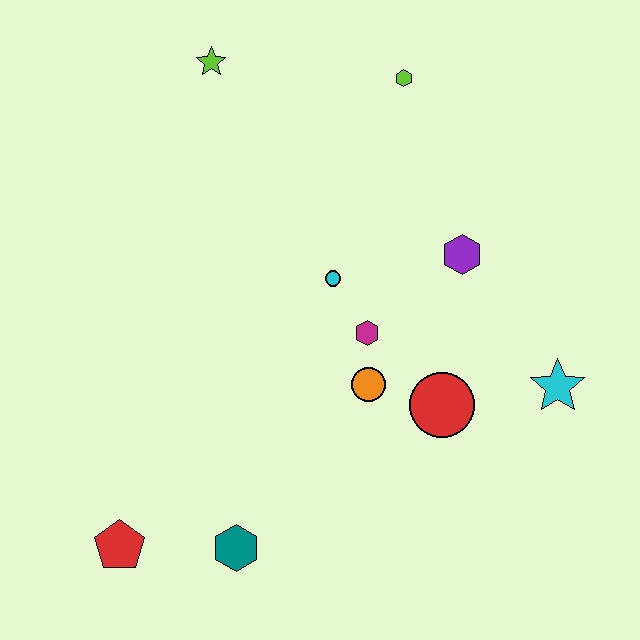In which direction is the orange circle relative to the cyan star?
The orange circle is to the left of the cyan star.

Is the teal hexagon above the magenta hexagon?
No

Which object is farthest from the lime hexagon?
The red pentagon is farthest from the lime hexagon.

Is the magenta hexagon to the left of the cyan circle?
No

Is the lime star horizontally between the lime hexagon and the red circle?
No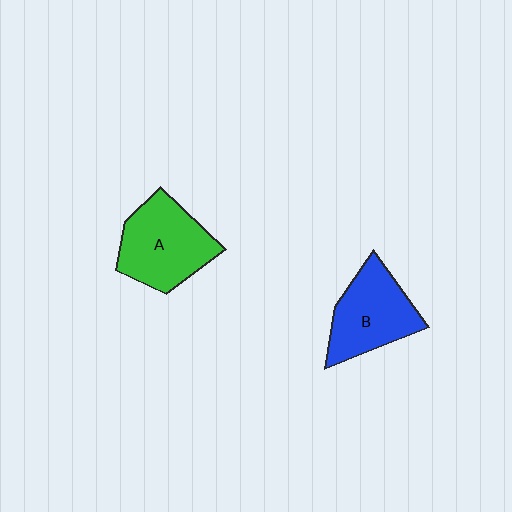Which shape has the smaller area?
Shape B (blue).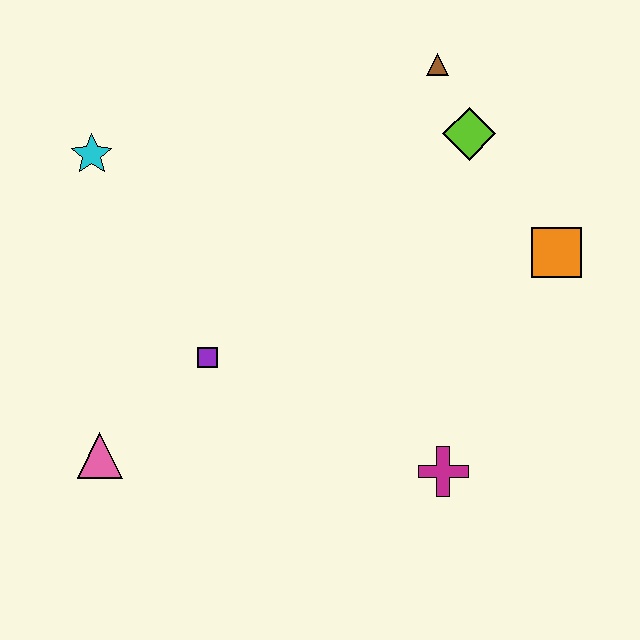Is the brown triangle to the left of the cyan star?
No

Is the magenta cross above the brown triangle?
No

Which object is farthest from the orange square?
The pink triangle is farthest from the orange square.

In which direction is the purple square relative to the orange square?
The purple square is to the left of the orange square.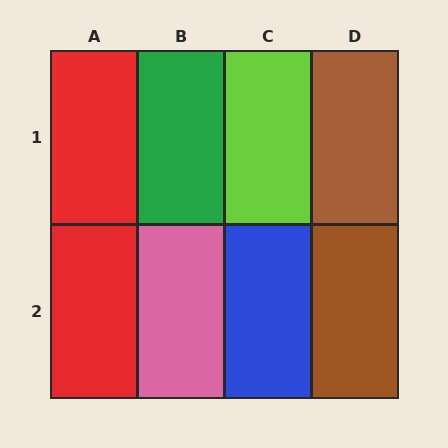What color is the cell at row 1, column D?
Brown.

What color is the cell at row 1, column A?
Red.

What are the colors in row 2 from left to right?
Red, pink, blue, brown.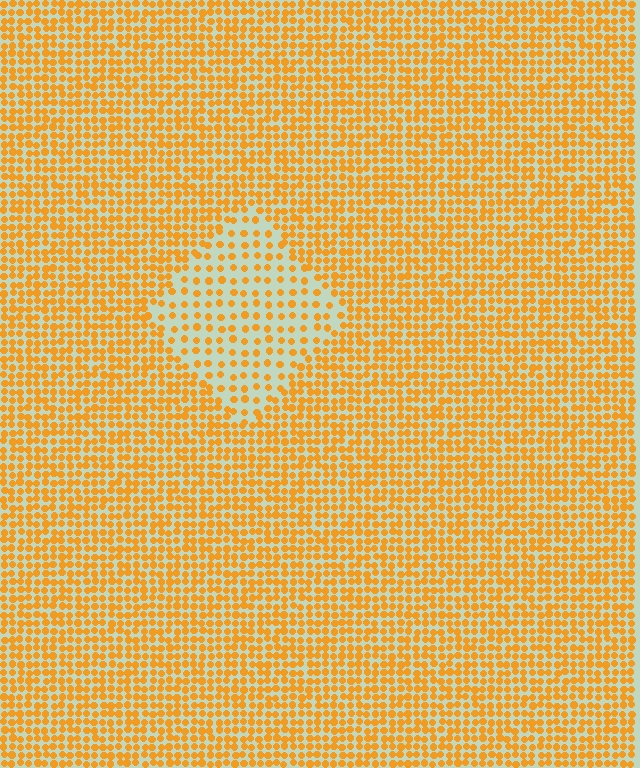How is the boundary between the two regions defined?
The boundary is defined by a change in element density (approximately 2.1x ratio). All elements are the same color, size, and shape.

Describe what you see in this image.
The image contains small orange elements arranged at two different densities. A diamond-shaped region is visible where the elements are less densely packed than the surrounding area.